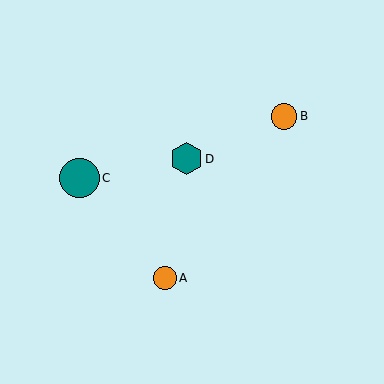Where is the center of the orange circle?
The center of the orange circle is at (284, 116).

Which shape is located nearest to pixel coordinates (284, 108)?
The orange circle (labeled B) at (284, 116) is nearest to that location.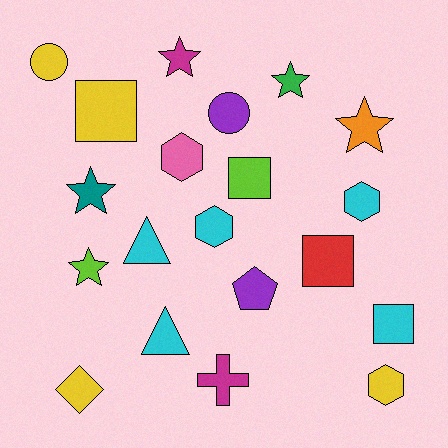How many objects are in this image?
There are 20 objects.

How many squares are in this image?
There are 4 squares.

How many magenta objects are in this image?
There are 2 magenta objects.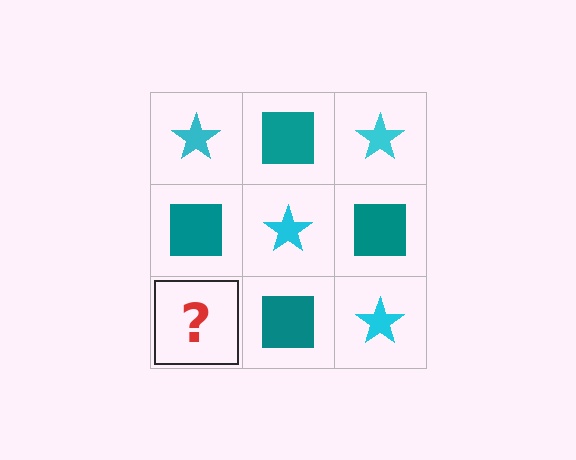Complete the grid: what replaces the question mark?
The question mark should be replaced with a cyan star.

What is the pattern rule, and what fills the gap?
The rule is that it alternates cyan star and teal square in a checkerboard pattern. The gap should be filled with a cyan star.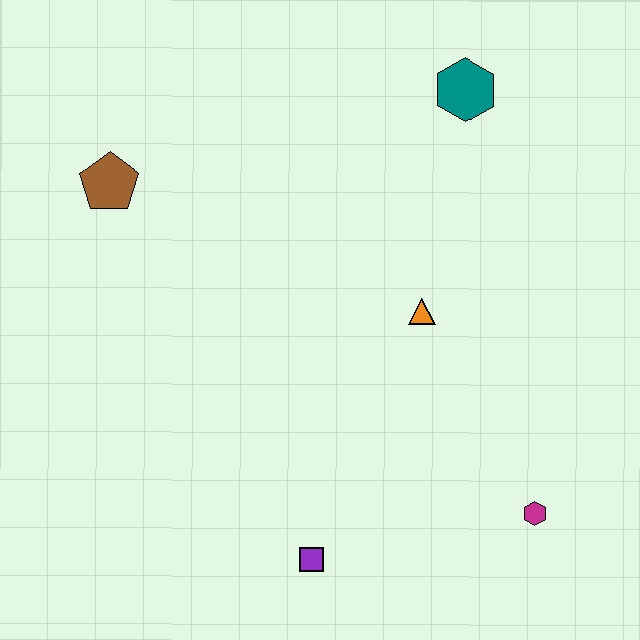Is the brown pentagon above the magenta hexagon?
Yes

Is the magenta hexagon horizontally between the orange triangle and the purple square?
No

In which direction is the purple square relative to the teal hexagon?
The purple square is below the teal hexagon.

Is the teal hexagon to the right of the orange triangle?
Yes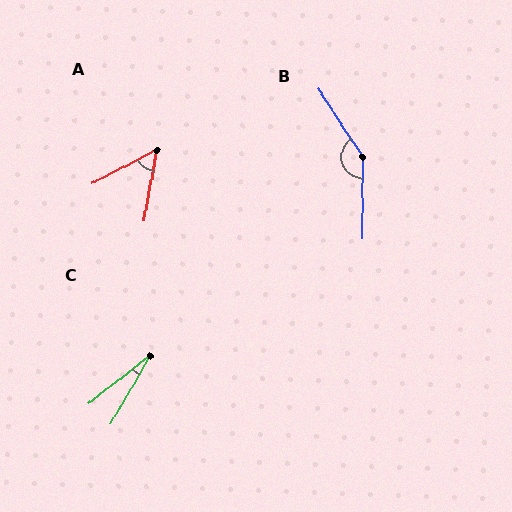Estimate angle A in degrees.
Approximately 52 degrees.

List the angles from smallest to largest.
C (21°), A (52°), B (146°).